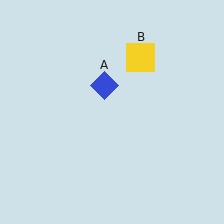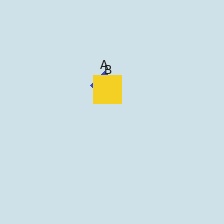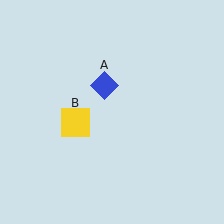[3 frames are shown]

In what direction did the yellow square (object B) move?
The yellow square (object B) moved down and to the left.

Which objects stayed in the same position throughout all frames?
Blue diamond (object A) remained stationary.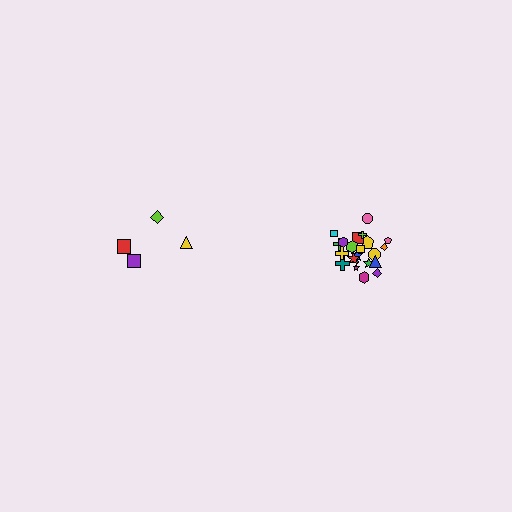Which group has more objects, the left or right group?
The right group.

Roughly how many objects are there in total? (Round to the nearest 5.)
Roughly 25 objects in total.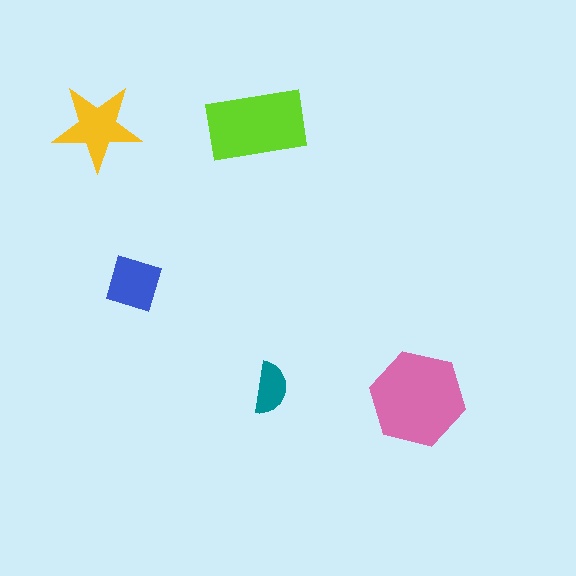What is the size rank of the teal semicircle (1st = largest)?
5th.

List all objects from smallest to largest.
The teal semicircle, the blue diamond, the yellow star, the lime rectangle, the pink hexagon.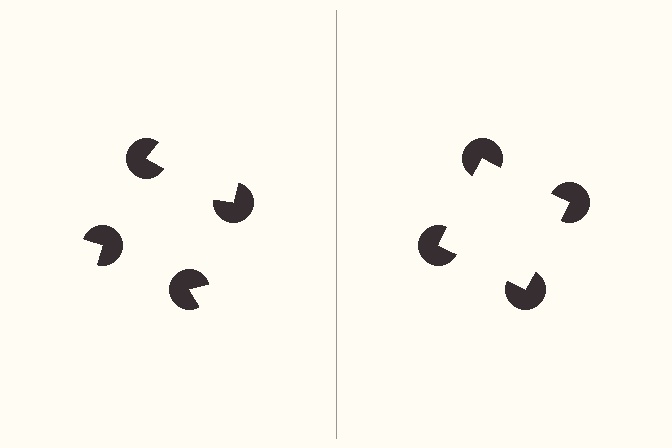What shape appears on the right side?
An illusory square.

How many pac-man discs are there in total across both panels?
8 — 4 on each side.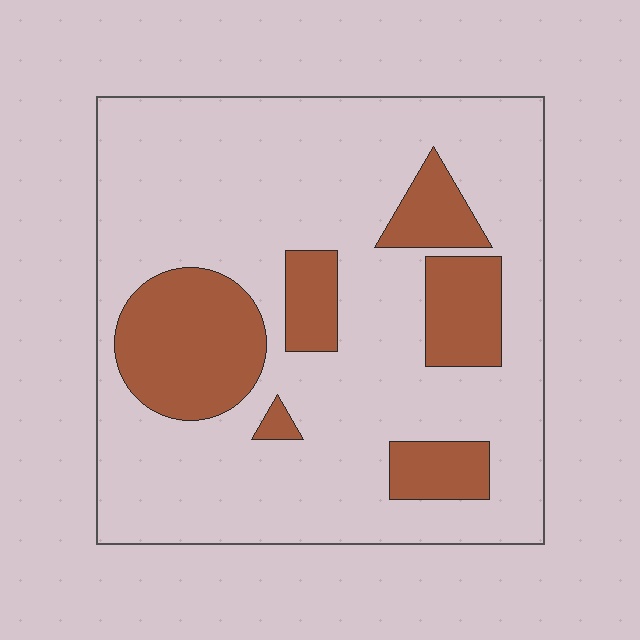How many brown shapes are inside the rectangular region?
6.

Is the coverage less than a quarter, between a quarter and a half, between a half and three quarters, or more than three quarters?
Less than a quarter.